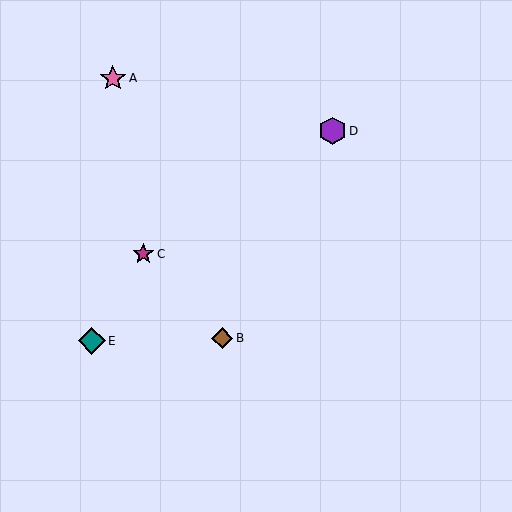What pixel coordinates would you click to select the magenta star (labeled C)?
Click at (143, 254) to select the magenta star C.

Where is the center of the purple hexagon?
The center of the purple hexagon is at (332, 131).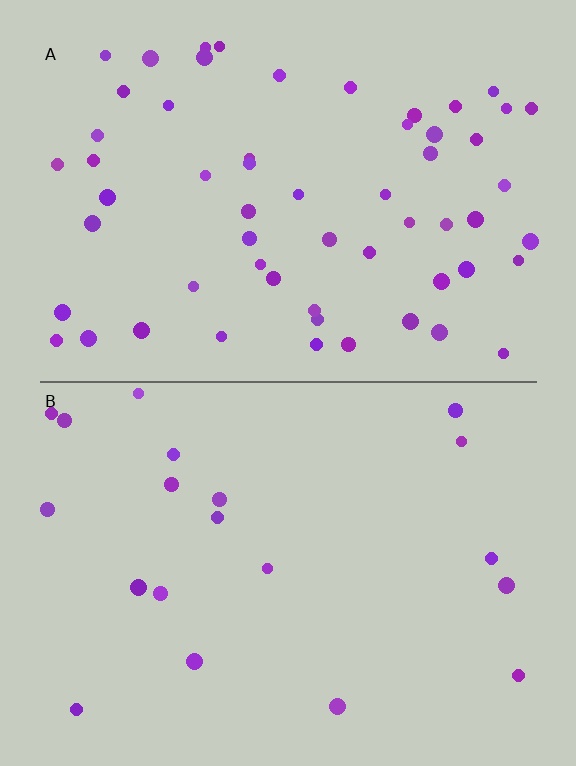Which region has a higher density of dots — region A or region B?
A (the top).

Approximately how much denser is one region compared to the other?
Approximately 2.9× — region A over region B.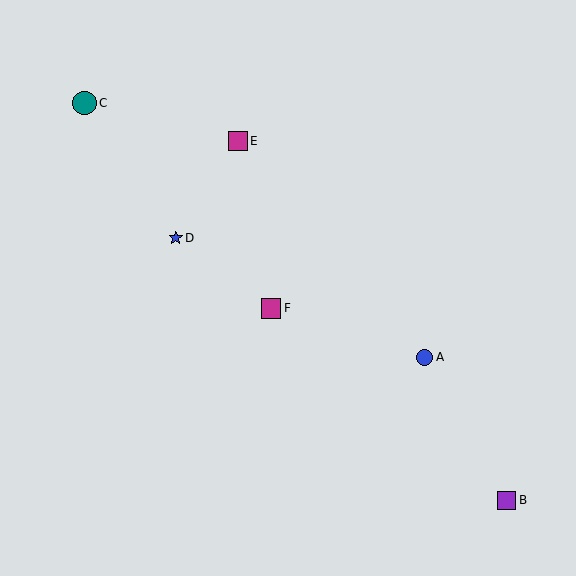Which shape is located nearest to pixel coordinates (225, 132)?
The magenta square (labeled E) at (238, 141) is nearest to that location.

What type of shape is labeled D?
Shape D is a blue star.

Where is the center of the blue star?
The center of the blue star is at (176, 238).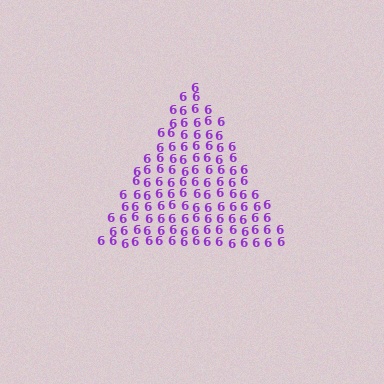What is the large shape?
The large shape is a triangle.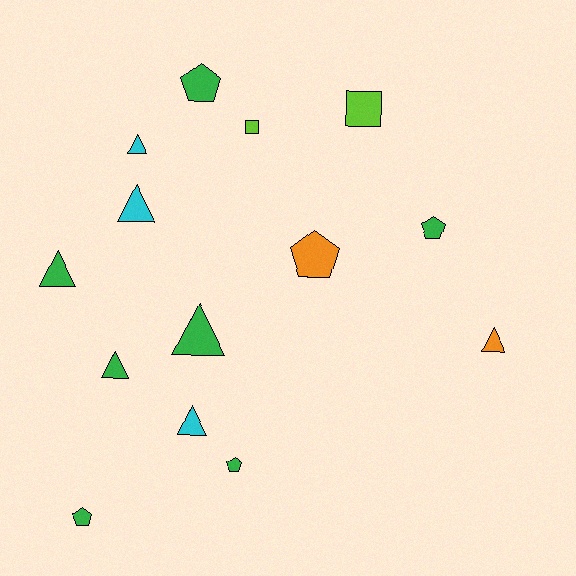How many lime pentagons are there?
There are no lime pentagons.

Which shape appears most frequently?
Triangle, with 7 objects.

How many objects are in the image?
There are 14 objects.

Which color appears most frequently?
Green, with 7 objects.